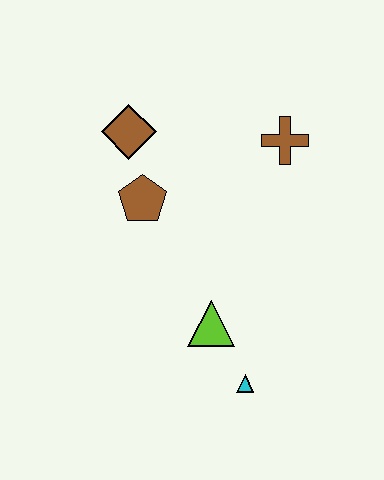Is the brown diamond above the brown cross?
Yes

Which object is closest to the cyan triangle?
The lime triangle is closest to the cyan triangle.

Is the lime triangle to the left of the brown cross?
Yes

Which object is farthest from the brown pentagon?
The cyan triangle is farthest from the brown pentagon.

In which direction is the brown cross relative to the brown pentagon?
The brown cross is to the right of the brown pentagon.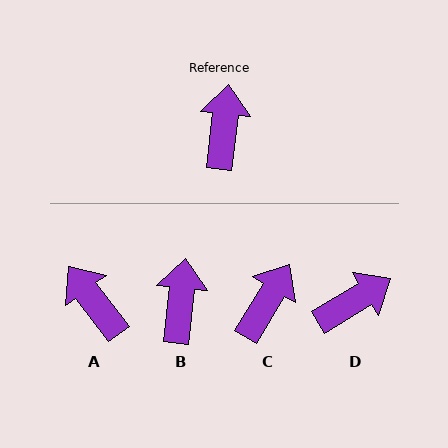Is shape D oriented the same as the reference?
No, it is off by about 52 degrees.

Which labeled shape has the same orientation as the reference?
B.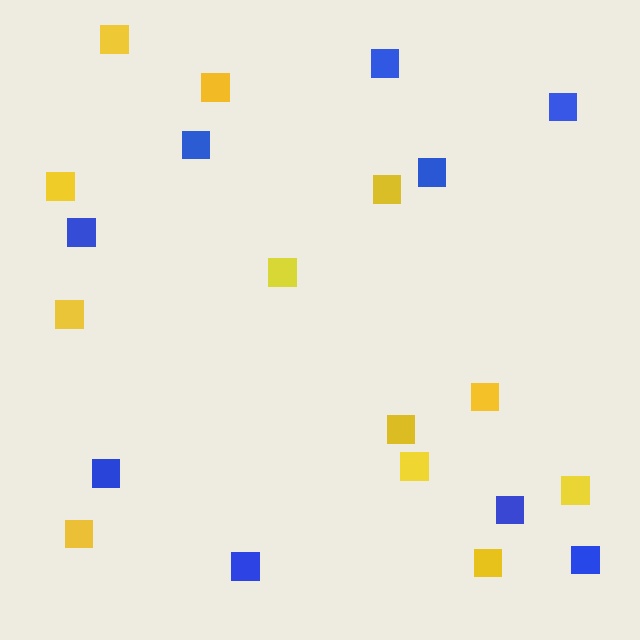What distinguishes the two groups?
There are 2 groups: one group of blue squares (9) and one group of yellow squares (12).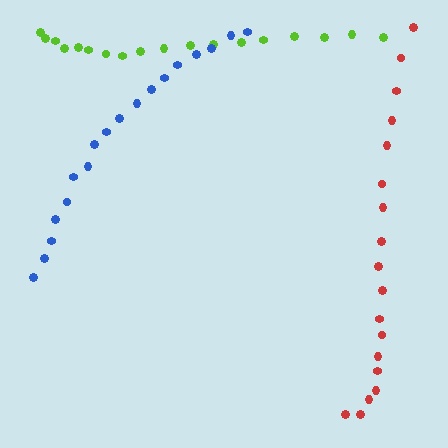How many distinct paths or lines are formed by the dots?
There are 3 distinct paths.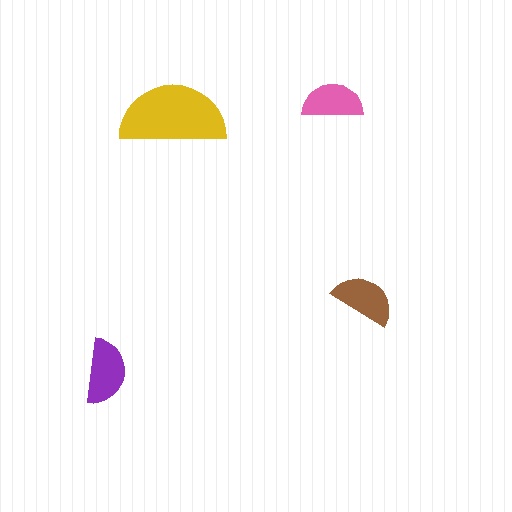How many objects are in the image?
There are 4 objects in the image.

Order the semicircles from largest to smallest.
the yellow one, the purple one, the brown one, the pink one.